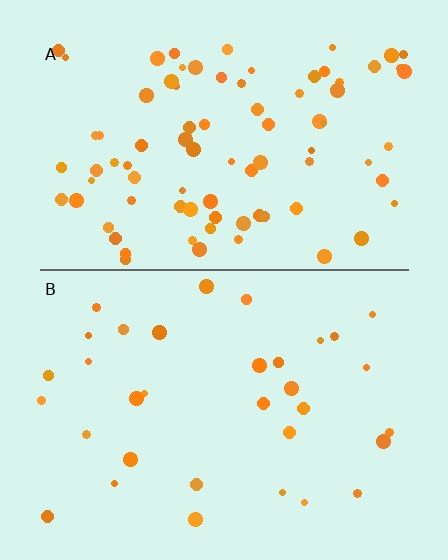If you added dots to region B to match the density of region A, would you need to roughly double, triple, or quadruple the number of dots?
Approximately double.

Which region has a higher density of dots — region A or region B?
A (the top).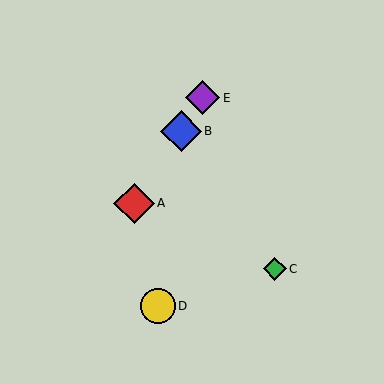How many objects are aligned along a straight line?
3 objects (A, B, E) are aligned along a straight line.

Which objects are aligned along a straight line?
Objects A, B, E are aligned along a straight line.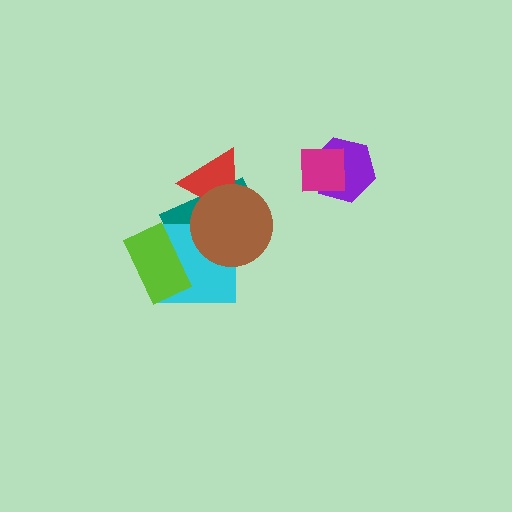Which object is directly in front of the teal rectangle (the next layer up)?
The red triangle is directly in front of the teal rectangle.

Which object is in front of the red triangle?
The brown circle is in front of the red triangle.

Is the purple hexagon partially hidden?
Yes, it is partially covered by another shape.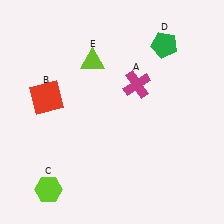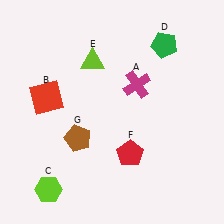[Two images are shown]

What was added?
A red pentagon (F), a brown pentagon (G) were added in Image 2.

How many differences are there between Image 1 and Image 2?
There are 2 differences between the two images.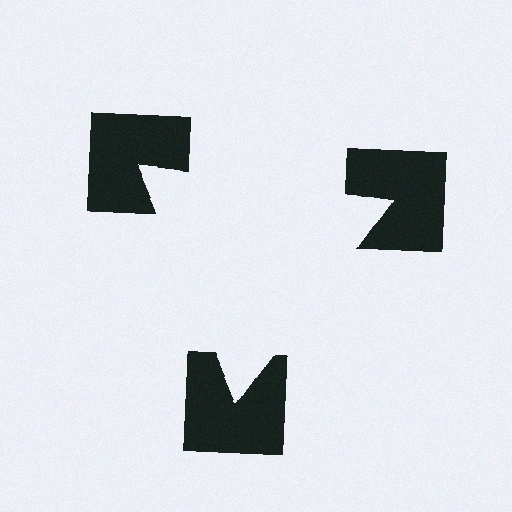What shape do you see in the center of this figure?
An illusory triangle — its edges are inferred from the aligned wedge cuts in the notched squares, not physically drawn.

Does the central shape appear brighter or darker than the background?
It typically appears slightly brighter than the background, even though no actual brightness change is drawn.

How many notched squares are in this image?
There are 3 — one at each vertex of the illusory triangle.